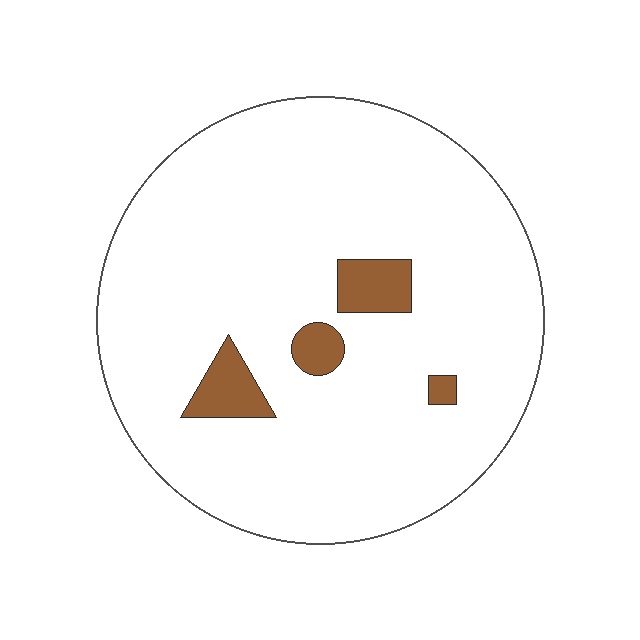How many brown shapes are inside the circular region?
4.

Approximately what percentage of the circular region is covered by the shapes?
Approximately 5%.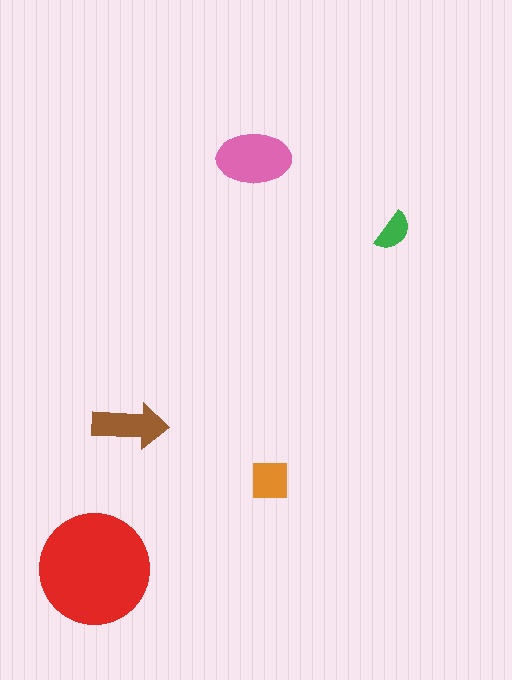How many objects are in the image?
There are 5 objects in the image.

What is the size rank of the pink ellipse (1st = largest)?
2nd.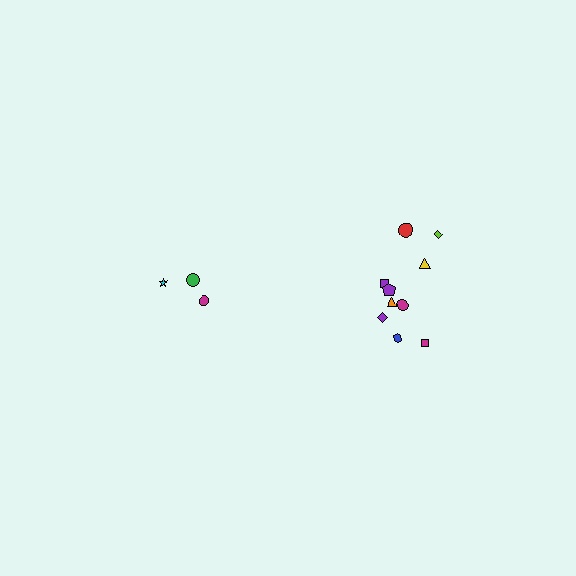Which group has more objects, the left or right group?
The right group.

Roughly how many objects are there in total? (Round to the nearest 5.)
Roughly 15 objects in total.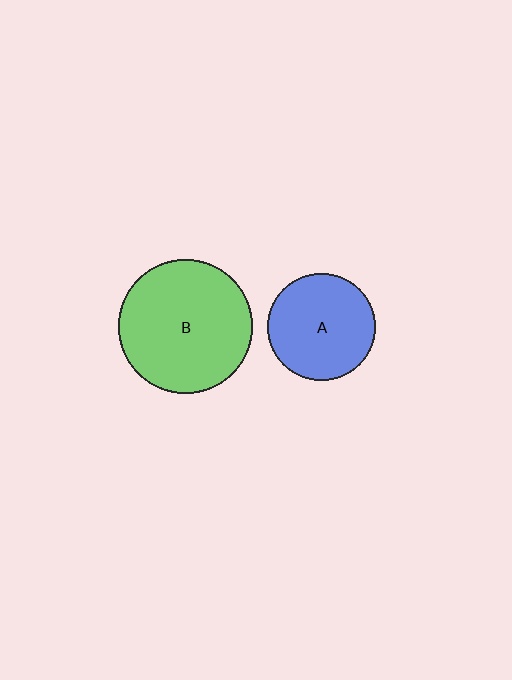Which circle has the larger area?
Circle B (green).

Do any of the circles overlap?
No, none of the circles overlap.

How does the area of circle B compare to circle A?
Approximately 1.5 times.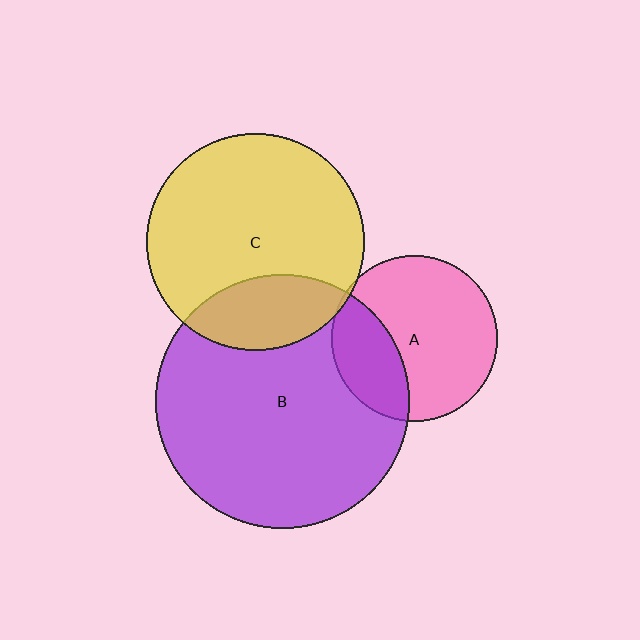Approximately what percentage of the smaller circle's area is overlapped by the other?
Approximately 25%.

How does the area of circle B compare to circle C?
Approximately 1.4 times.